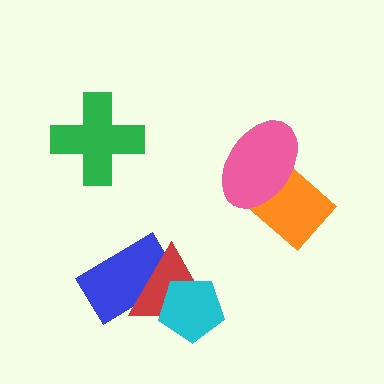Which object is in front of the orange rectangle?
The pink ellipse is in front of the orange rectangle.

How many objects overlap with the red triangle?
2 objects overlap with the red triangle.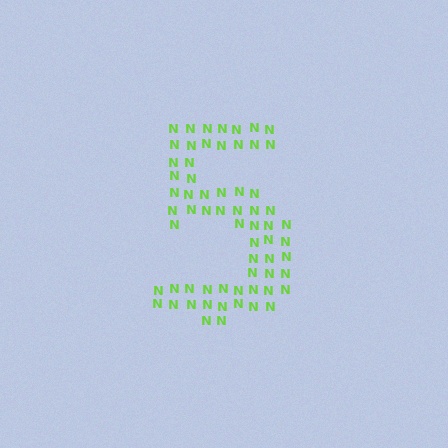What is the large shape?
The large shape is the digit 5.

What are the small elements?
The small elements are letter N's.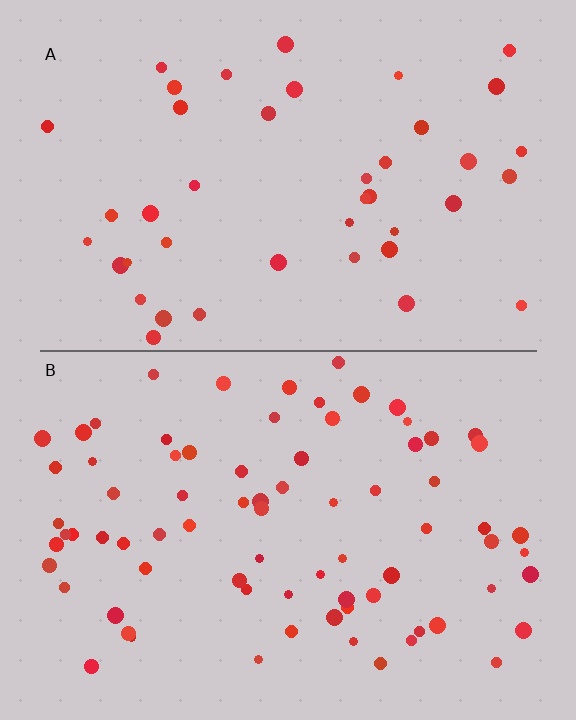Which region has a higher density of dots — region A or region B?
B (the bottom).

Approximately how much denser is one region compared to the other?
Approximately 1.9× — region B over region A.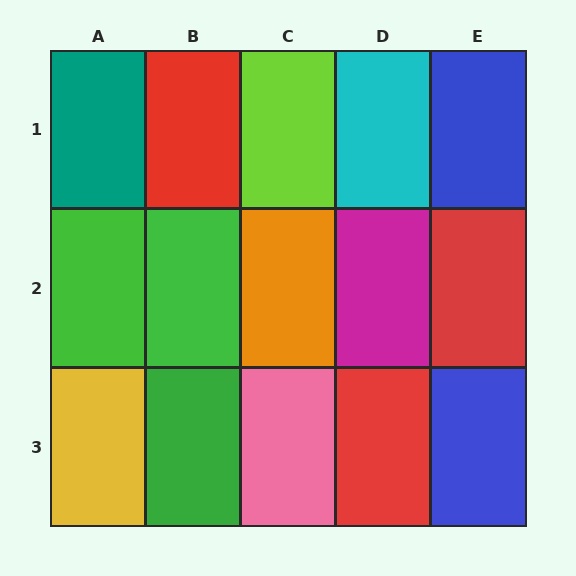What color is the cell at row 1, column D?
Cyan.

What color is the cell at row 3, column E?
Blue.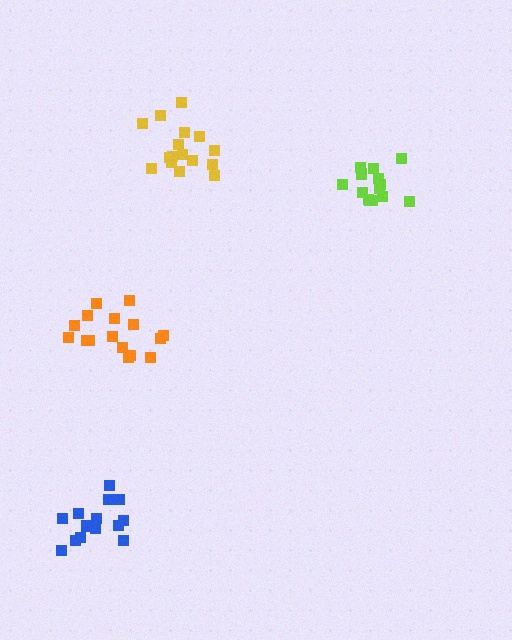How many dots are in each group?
Group 1: 16 dots, Group 2: 14 dots, Group 3: 16 dots, Group 4: 14 dots (60 total).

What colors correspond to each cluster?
The clusters are colored: orange, lime, yellow, blue.